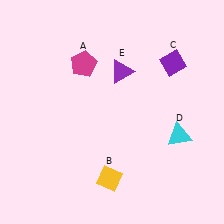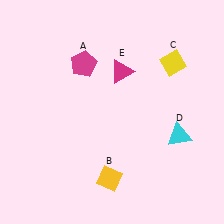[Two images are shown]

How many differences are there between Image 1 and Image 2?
There are 2 differences between the two images.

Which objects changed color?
C changed from purple to yellow. E changed from purple to magenta.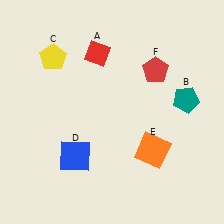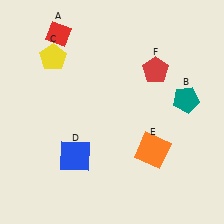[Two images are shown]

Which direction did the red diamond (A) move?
The red diamond (A) moved left.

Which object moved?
The red diamond (A) moved left.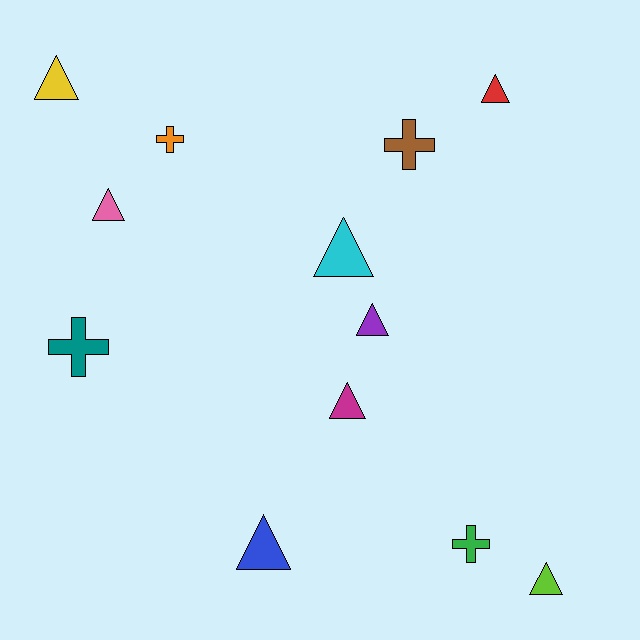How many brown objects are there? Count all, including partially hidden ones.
There is 1 brown object.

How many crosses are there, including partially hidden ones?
There are 4 crosses.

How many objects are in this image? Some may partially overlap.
There are 12 objects.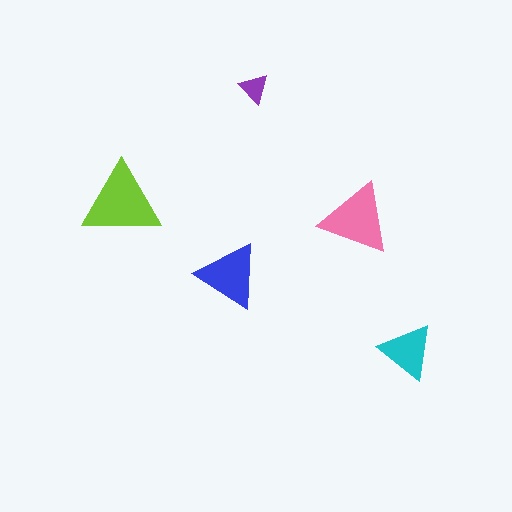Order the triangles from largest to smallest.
the lime one, the pink one, the blue one, the cyan one, the purple one.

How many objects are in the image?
There are 5 objects in the image.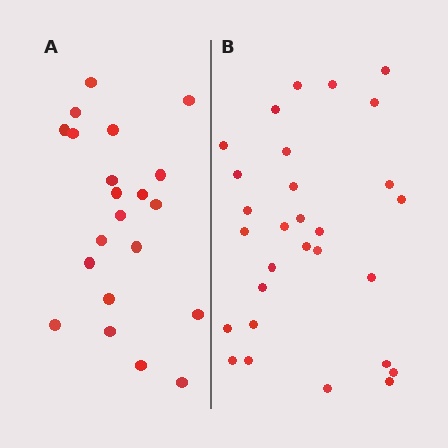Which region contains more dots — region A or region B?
Region B (the right region) has more dots.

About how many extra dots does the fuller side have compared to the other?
Region B has roughly 8 or so more dots than region A.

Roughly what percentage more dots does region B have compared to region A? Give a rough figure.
About 40% more.